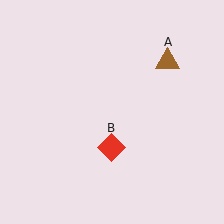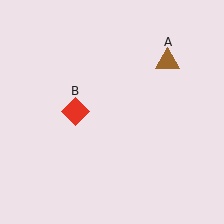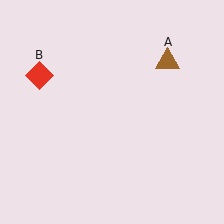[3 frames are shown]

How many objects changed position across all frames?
1 object changed position: red diamond (object B).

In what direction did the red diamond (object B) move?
The red diamond (object B) moved up and to the left.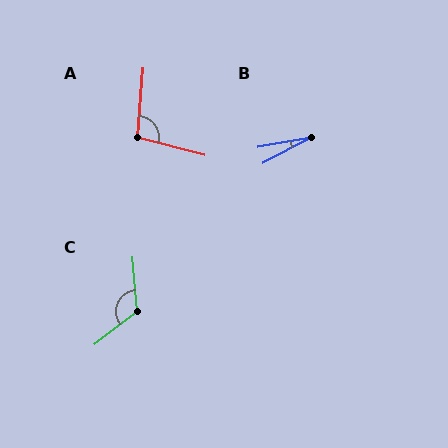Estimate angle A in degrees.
Approximately 100 degrees.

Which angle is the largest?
C, at approximately 123 degrees.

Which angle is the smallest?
B, at approximately 18 degrees.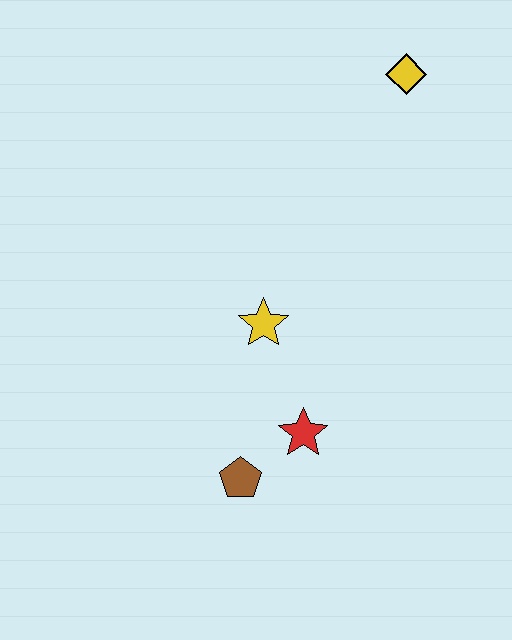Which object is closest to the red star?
The brown pentagon is closest to the red star.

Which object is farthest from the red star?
The yellow diamond is farthest from the red star.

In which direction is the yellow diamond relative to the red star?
The yellow diamond is above the red star.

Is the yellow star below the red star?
No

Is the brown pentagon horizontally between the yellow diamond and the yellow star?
No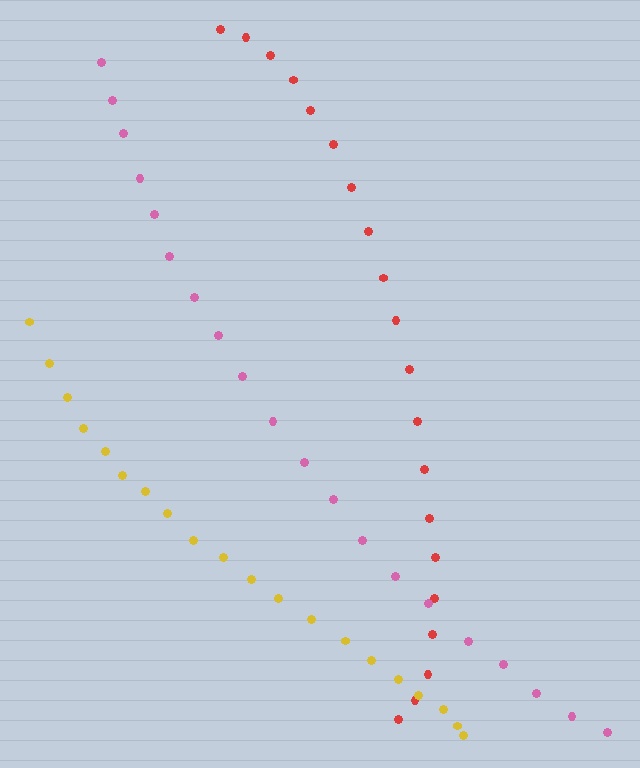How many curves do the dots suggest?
There are 3 distinct paths.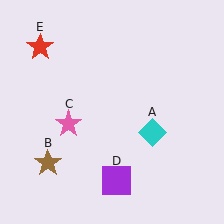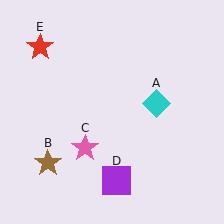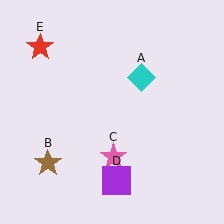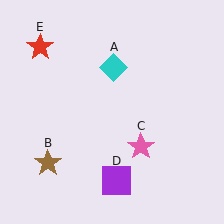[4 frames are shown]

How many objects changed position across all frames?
2 objects changed position: cyan diamond (object A), pink star (object C).